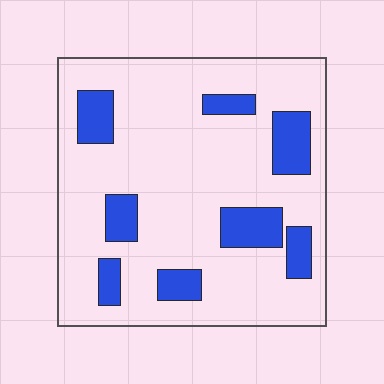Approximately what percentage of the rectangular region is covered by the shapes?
Approximately 20%.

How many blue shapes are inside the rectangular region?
8.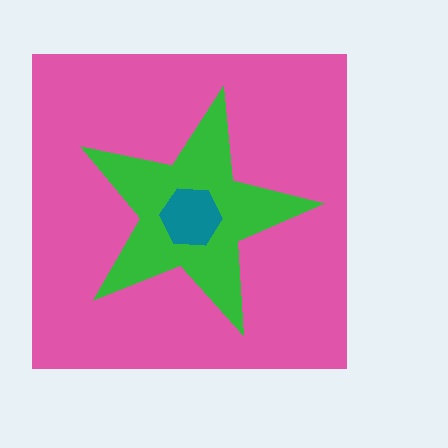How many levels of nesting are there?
3.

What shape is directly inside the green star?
The teal hexagon.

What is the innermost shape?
The teal hexagon.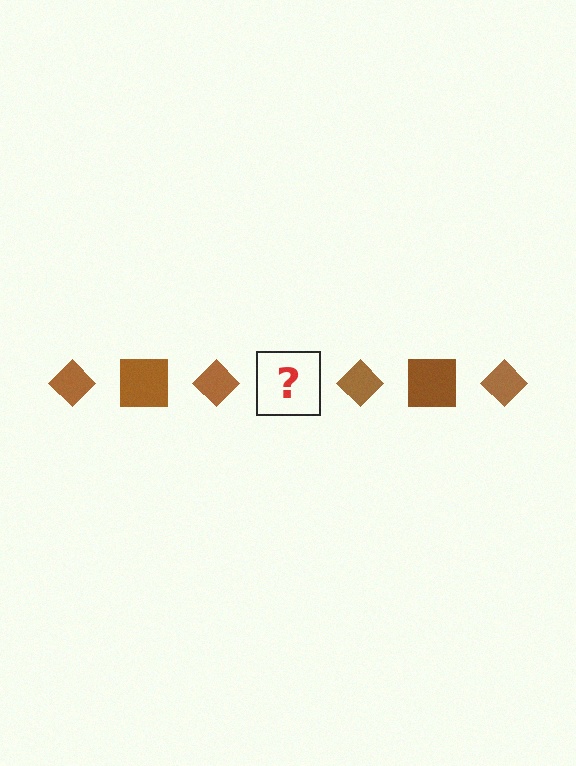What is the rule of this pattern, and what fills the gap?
The rule is that the pattern cycles through diamond, square shapes in brown. The gap should be filled with a brown square.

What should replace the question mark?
The question mark should be replaced with a brown square.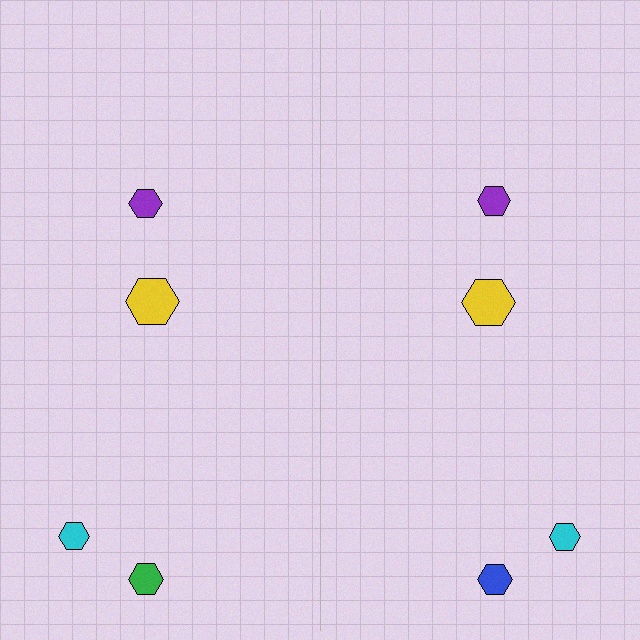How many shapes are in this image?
There are 8 shapes in this image.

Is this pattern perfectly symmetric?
No, the pattern is not perfectly symmetric. The blue hexagon on the right side breaks the symmetry — its mirror counterpart is green.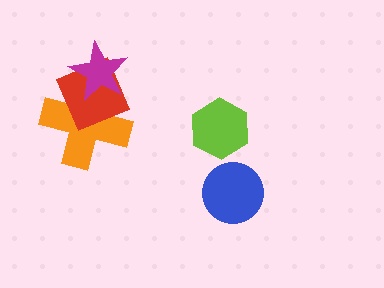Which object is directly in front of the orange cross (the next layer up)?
The red square is directly in front of the orange cross.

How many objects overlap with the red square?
2 objects overlap with the red square.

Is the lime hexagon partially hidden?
No, no other shape covers it.